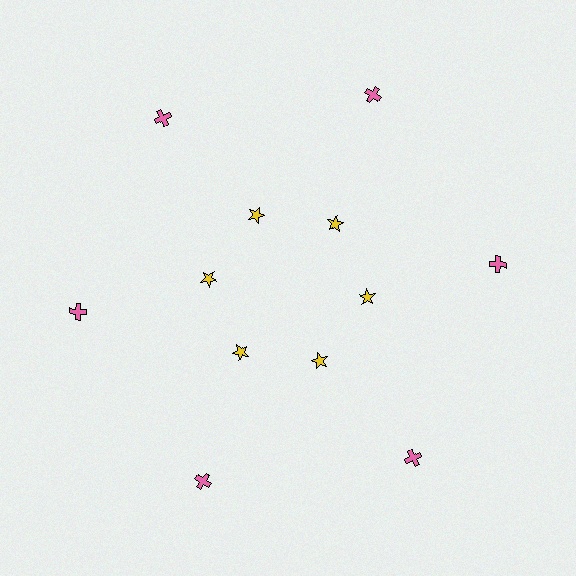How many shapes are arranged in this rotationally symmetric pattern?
There are 12 shapes, arranged in 6 groups of 2.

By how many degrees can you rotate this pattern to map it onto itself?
The pattern maps onto itself every 60 degrees of rotation.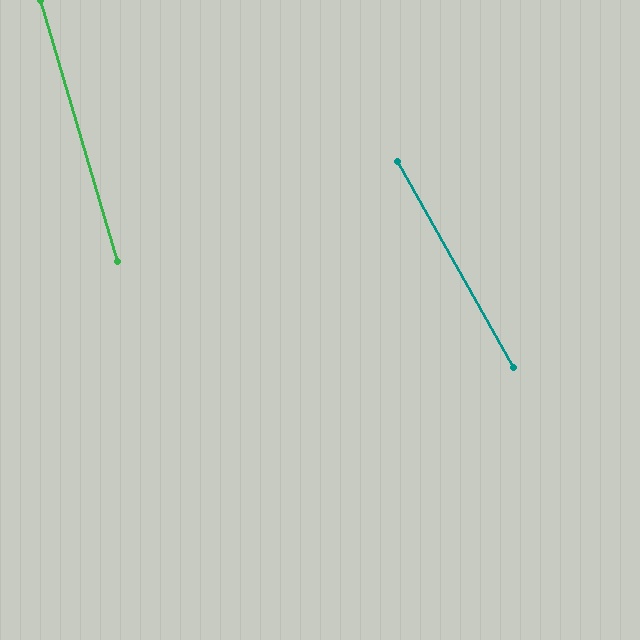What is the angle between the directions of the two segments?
Approximately 13 degrees.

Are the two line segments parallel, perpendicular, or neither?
Neither parallel nor perpendicular — they differ by about 13°.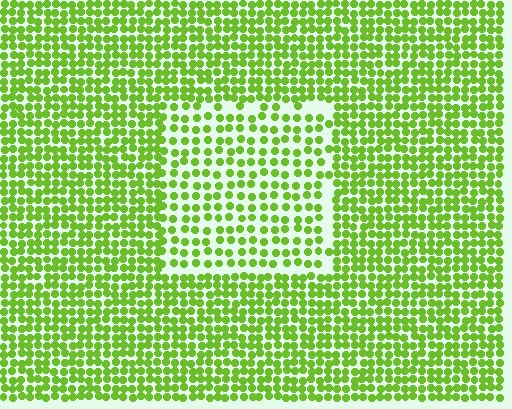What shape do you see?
I see a rectangle.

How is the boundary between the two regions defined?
The boundary is defined by a change in element density (approximately 1.7x ratio). All elements are the same color, size, and shape.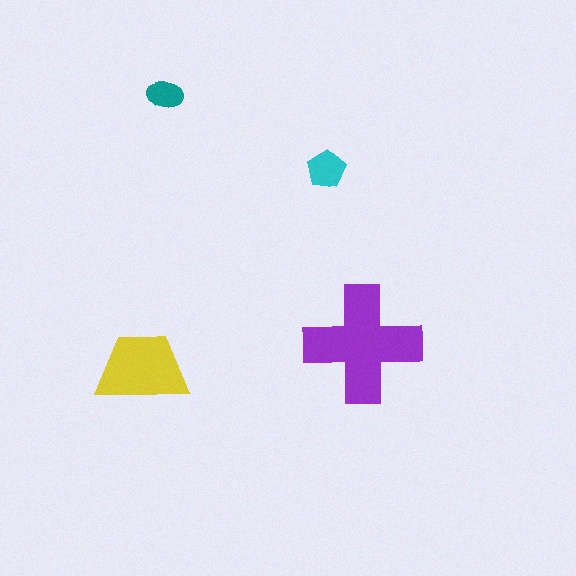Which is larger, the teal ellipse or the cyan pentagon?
The cyan pentagon.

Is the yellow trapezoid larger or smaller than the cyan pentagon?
Larger.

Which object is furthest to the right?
The purple cross is rightmost.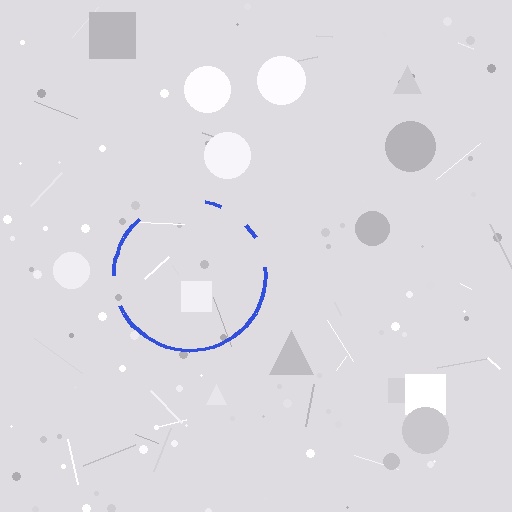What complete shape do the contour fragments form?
The contour fragments form a circle.